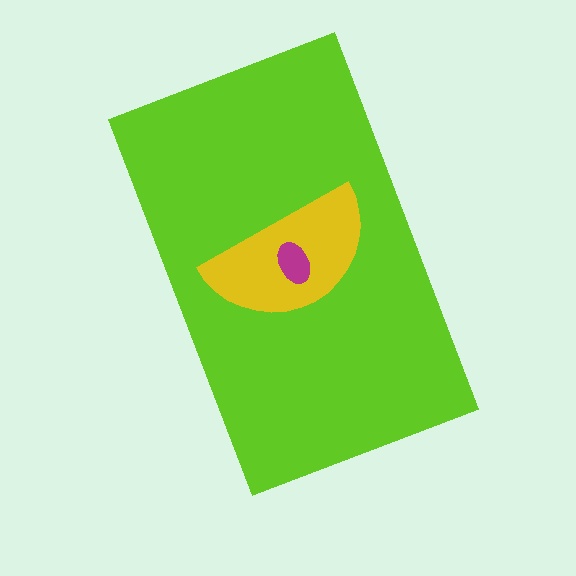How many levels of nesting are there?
3.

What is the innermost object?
The magenta ellipse.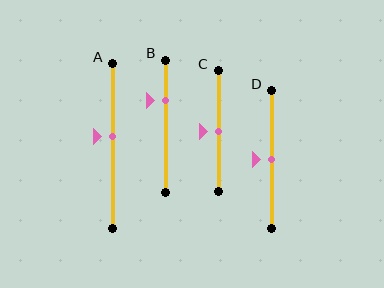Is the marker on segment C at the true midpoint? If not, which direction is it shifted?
Yes, the marker on segment C is at the true midpoint.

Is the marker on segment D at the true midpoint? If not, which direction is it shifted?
Yes, the marker on segment D is at the true midpoint.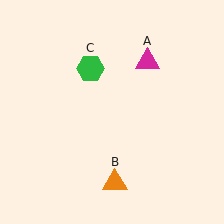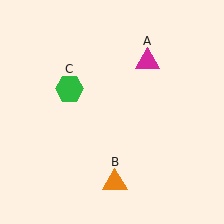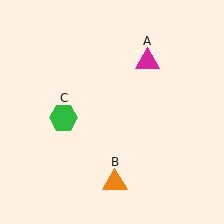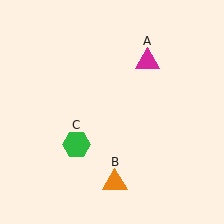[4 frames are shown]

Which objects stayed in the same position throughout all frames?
Magenta triangle (object A) and orange triangle (object B) remained stationary.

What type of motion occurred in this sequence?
The green hexagon (object C) rotated counterclockwise around the center of the scene.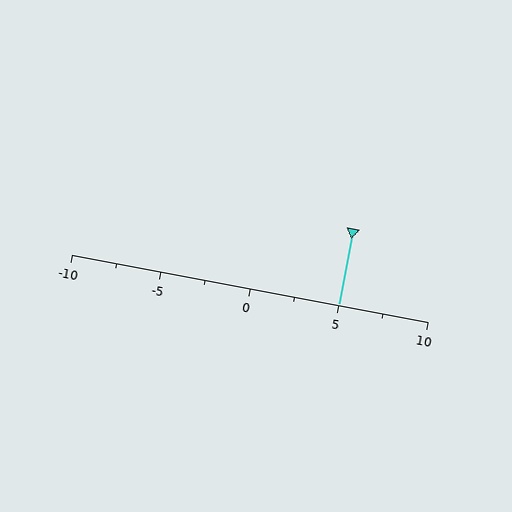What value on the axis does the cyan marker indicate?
The marker indicates approximately 5.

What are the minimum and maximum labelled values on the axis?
The axis runs from -10 to 10.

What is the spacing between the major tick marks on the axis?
The major ticks are spaced 5 apart.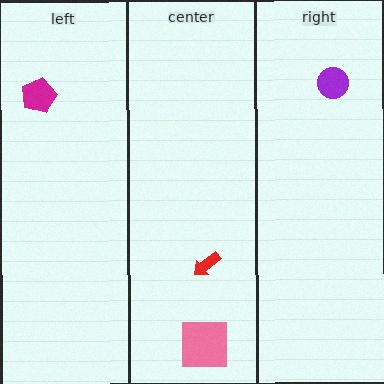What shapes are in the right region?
The purple circle.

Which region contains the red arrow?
The center region.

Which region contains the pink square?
The center region.